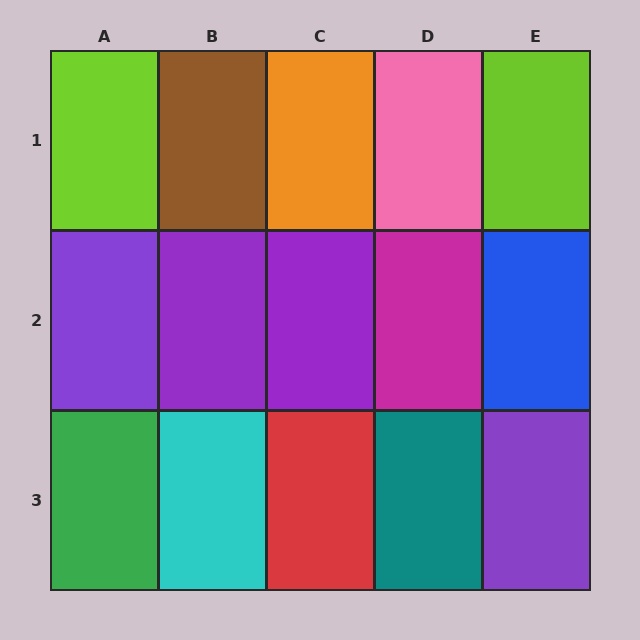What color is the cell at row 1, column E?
Lime.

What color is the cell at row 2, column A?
Purple.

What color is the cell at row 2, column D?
Magenta.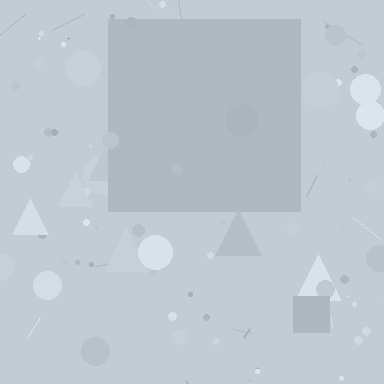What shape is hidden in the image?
A square is hidden in the image.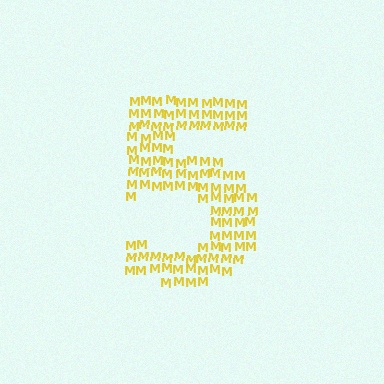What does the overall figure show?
The overall figure shows the digit 5.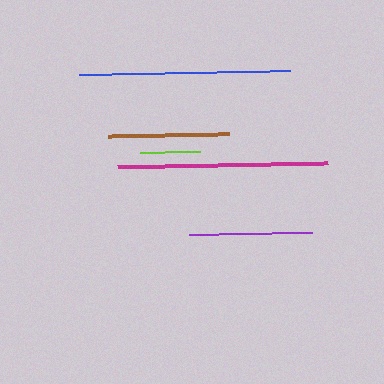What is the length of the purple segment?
The purple segment is approximately 123 pixels long.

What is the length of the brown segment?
The brown segment is approximately 122 pixels long.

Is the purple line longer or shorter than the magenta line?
The magenta line is longer than the purple line.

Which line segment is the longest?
The blue line is the longest at approximately 211 pixels.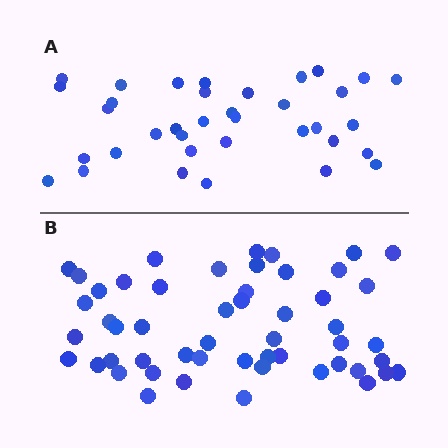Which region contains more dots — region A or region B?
Region B (the bottom region) has more dots.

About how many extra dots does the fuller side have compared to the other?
Region B has approximately 15 more dots than region A.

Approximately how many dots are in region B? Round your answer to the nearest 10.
About 50 dots. (The exact count is 52, which rounds to 50.)